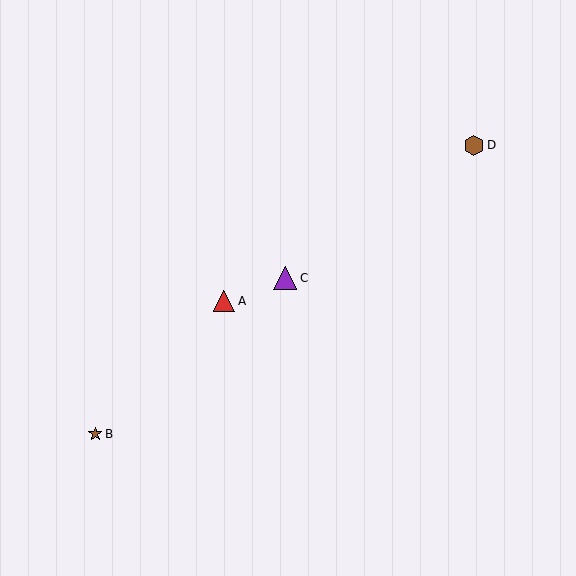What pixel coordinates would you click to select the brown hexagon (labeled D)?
Click at (474, 145) to select the brown hexagon D.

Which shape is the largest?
The purple triangle (labeled C) is the largest.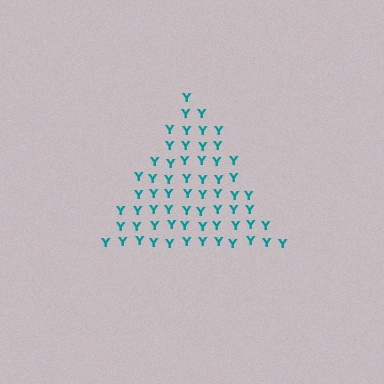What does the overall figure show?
The overall figure shows a triangle.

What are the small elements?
The small elements are letter Y's.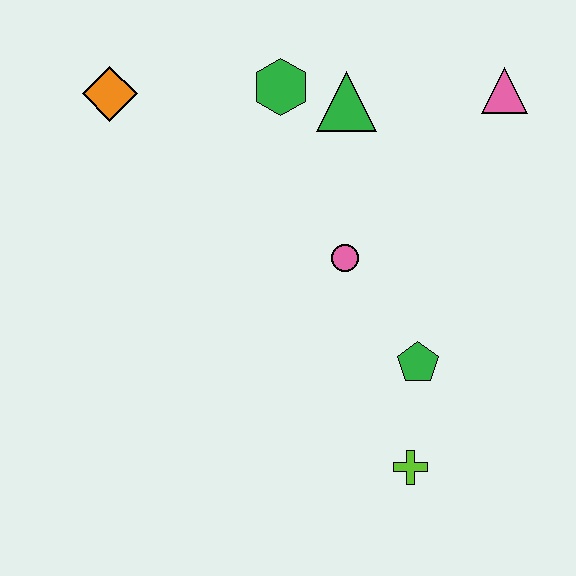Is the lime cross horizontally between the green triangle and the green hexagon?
No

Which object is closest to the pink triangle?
The green triangle is closest to the pink triangle.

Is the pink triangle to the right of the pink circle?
Yes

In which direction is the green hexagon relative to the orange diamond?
The green hexagon is to the right of the orange diamond.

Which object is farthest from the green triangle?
The lime cross is farthest from the green triangle.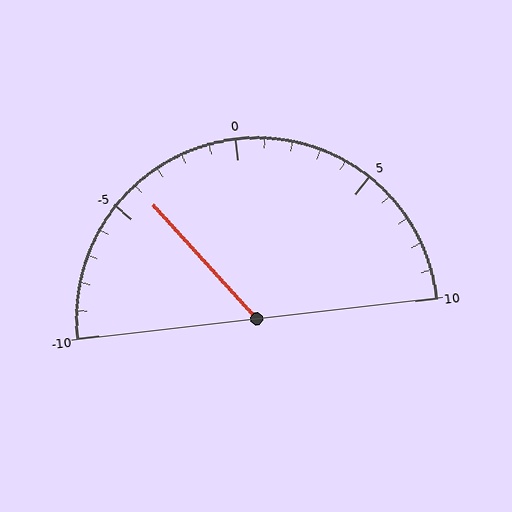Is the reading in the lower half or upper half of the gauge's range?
The reading is in the lower half of the range (-10 to 10).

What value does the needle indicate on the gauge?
The needle indicates approximately -4.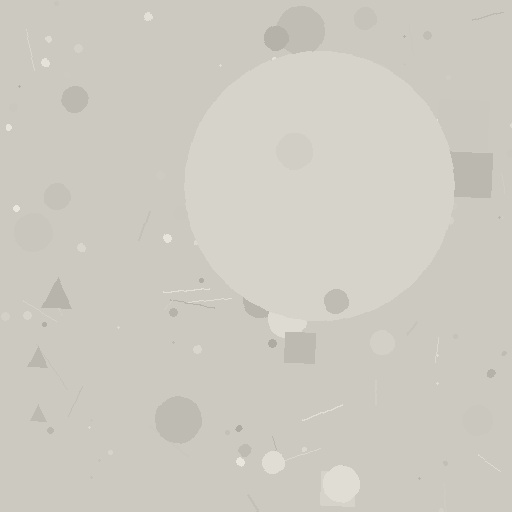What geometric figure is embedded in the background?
A circle is embedded in the background.